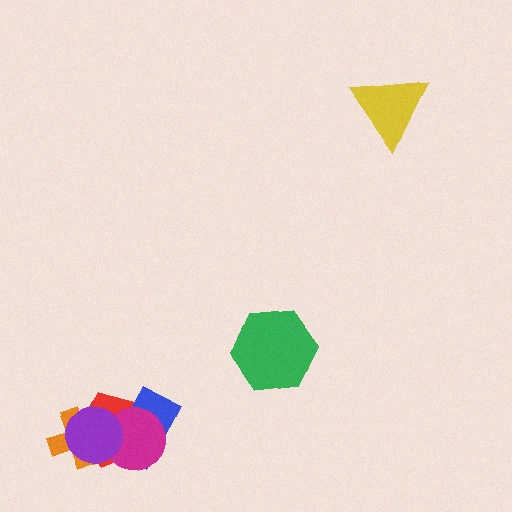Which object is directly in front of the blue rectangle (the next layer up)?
The magenta circle is directly in front of the blue rectangle.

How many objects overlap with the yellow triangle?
0 objects overlap with the yellow triangle.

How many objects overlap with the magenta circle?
3 objects overlap with the magenta circle.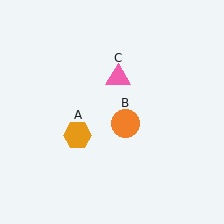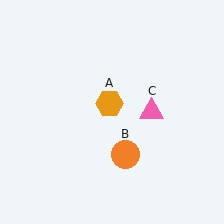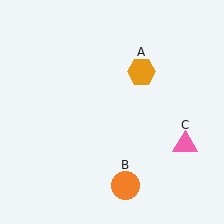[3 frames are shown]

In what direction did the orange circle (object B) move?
The orange circle (object B) moved down.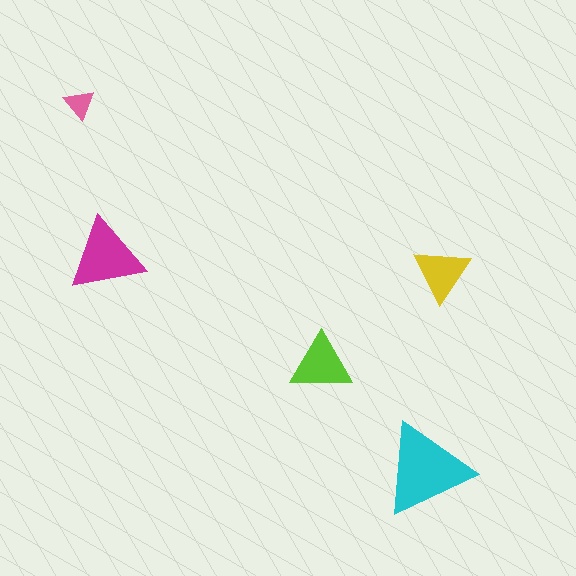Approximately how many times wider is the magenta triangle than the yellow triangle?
About 1.5 times wider.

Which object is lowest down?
The cyan triangle is bottommost.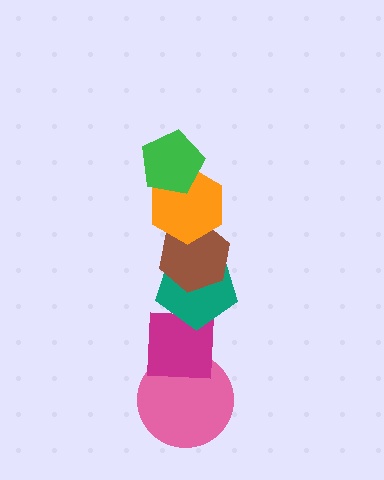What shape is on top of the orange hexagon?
The green pentagon is on top of the orange hexagon.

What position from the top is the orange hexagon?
The orange hexagon is 2nd from the top.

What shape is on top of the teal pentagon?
The brown hexagon is on top of the teal pentagon.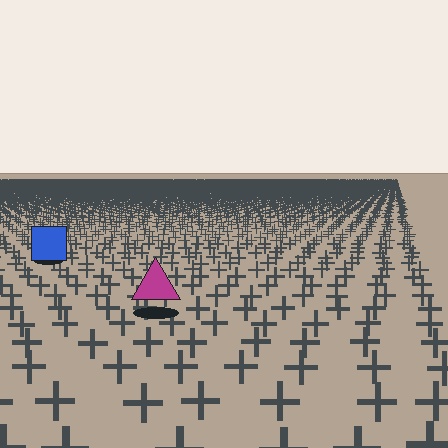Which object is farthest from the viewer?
The blue square is farthest from the viewer. It appears smaller and the ground texture around it is denser.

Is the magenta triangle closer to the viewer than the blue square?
Yes. The magenta triangle is closer — you can tell from the texture gradient: the ground texture is coarser near it.